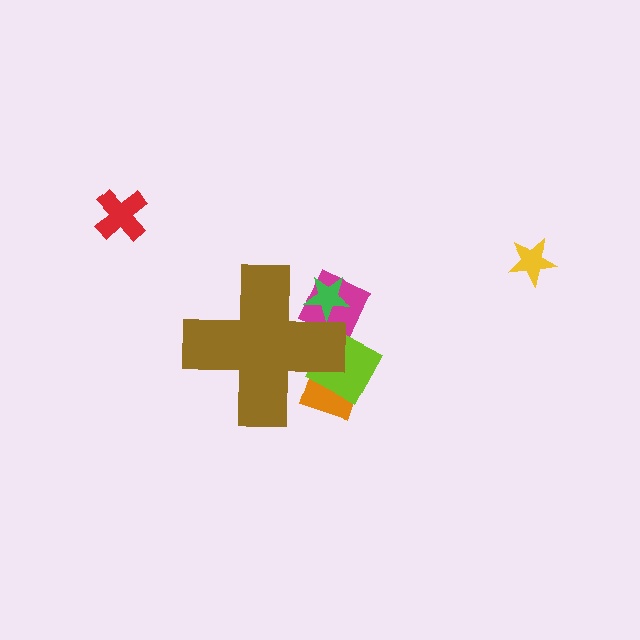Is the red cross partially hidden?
No, the red cross is fully visible.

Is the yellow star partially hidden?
No, the yellow star is fully visible.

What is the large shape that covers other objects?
A brown cross.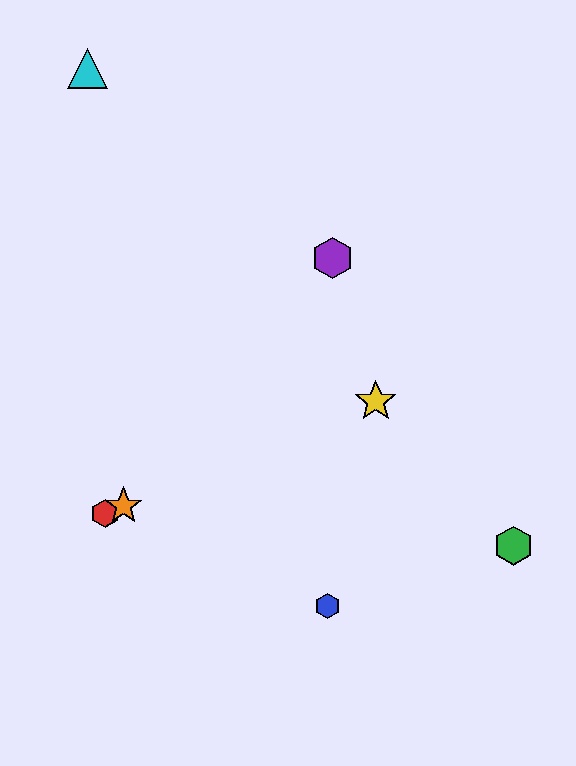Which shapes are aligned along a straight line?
The red hexagon, the yellow star, the orange star are aligned along a straight line.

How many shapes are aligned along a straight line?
3 shapes (the red hexagon, the yellow star, the orange star) are aligned along a straight line.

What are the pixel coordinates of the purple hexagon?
The purple hexagon is at (332, 258).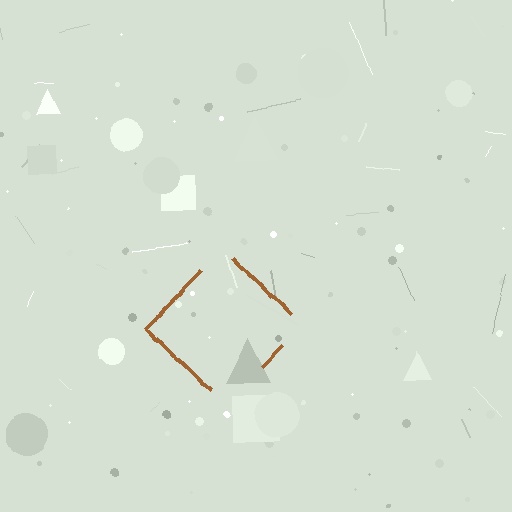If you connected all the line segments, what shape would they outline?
They would outline a diamond.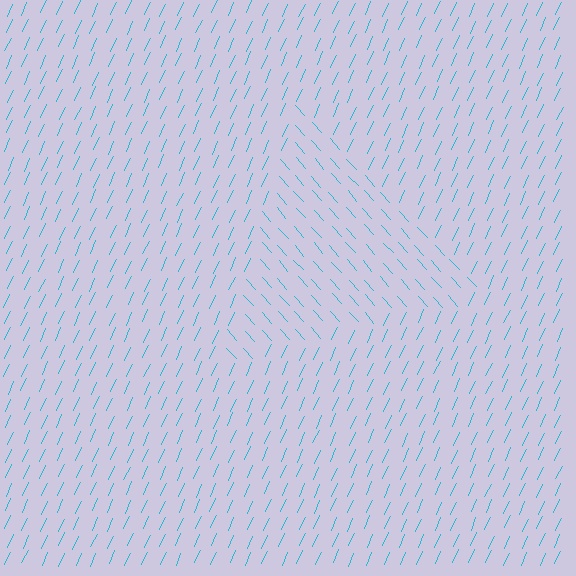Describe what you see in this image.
The image is filled with small cyan line segments. A triangle region in the image has lines oriented differently from the surrounding lines, creating a visible texture boundary.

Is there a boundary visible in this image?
Yes, there is a texture boundary formed by a change in line orientation.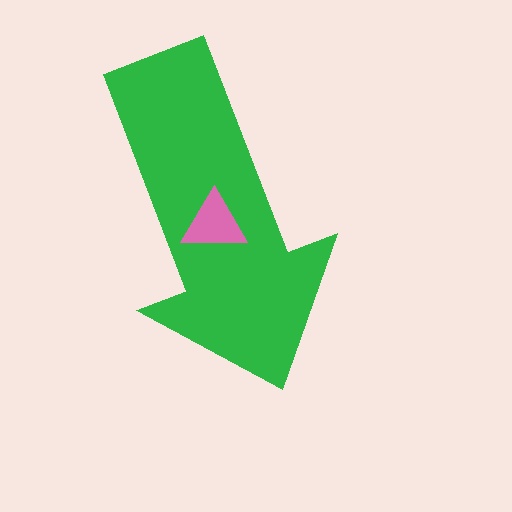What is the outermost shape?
The green arrow.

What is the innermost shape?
The pink triangle.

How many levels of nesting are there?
2.